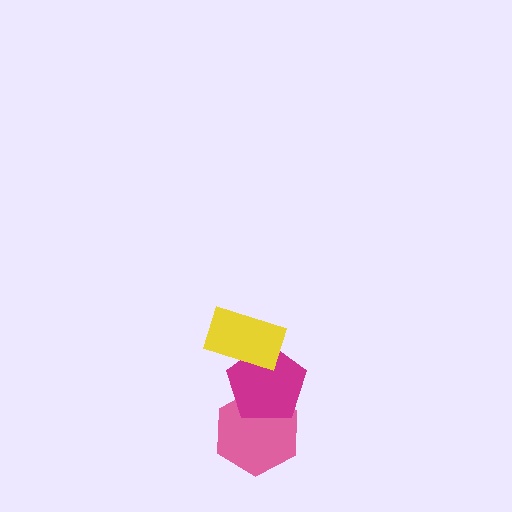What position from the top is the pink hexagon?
The pink hexagon is 3rd from the top.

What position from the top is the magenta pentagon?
The magenta pentagon is 2nd from the top.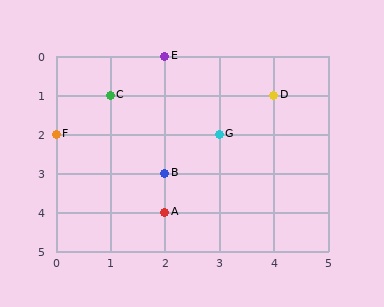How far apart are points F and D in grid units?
Points F and D are 4 columns and 1 row apart (about 4.1 grid units diagonally).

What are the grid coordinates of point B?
Point B is at grid coordinates (2, 3).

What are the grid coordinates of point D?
Point D is at grid coordinates (4, 1).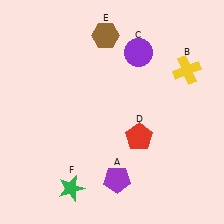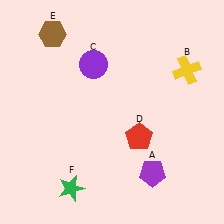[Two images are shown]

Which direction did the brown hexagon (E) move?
The brown hexagon (E) moved left.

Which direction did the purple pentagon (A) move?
The purple pentagon (A) moved right.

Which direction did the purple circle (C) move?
The purple circle (C) moved left.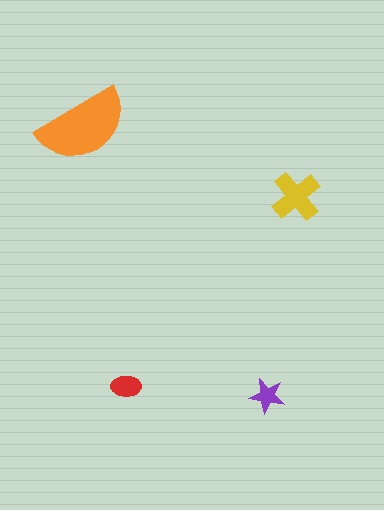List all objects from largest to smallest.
The orange semicircle, the yellow cross, the red ellipse, the purple star.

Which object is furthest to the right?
The yellow cross is rightmost.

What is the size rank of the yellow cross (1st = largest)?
2nd.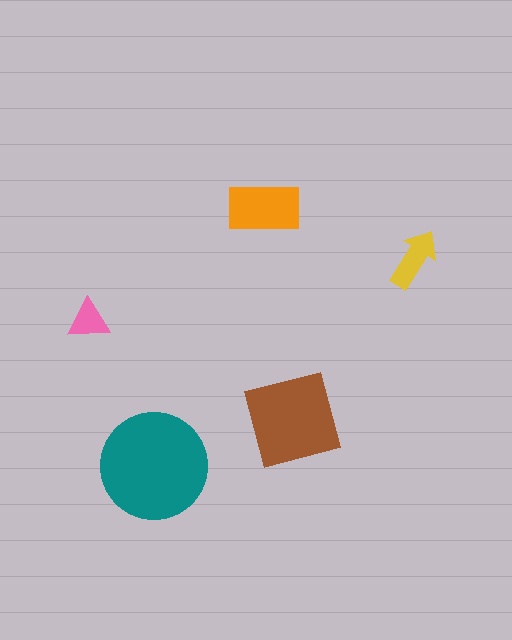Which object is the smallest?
The pink triangle.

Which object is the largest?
The teal circle.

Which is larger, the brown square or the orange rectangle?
The brown square.